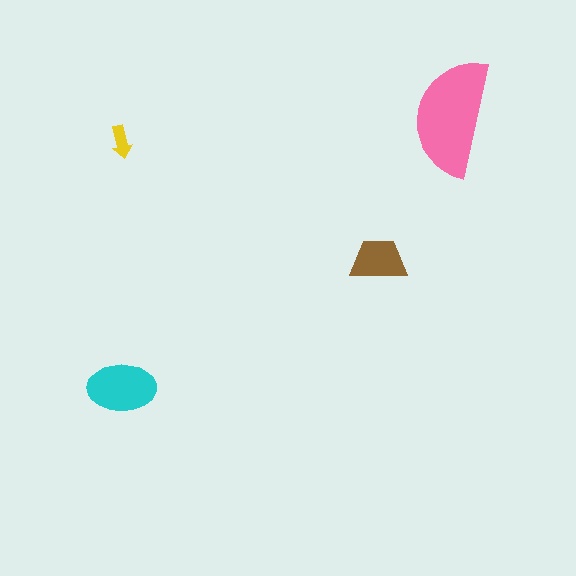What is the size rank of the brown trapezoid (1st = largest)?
3rd.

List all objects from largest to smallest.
The pink semicircle, the cyan ellipse, the brown trapezoid, the yellow arrow.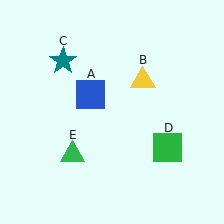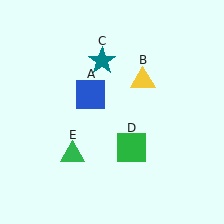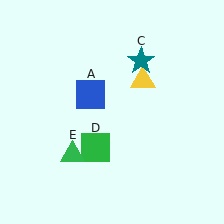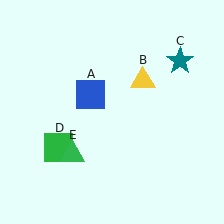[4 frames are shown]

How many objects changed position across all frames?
2 objects changed position: teal star (object C), green square (object D).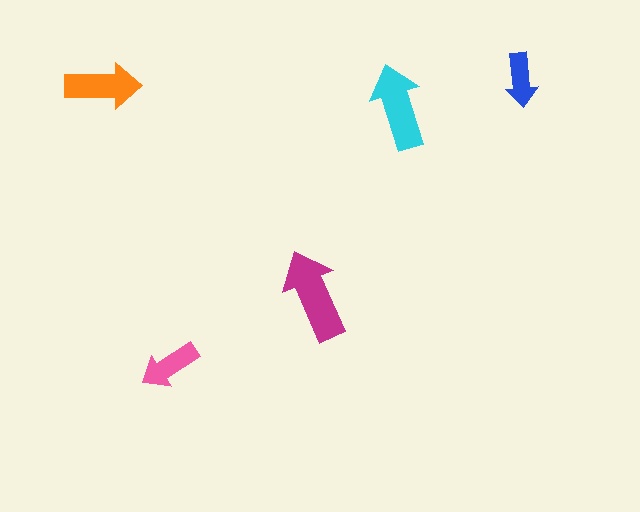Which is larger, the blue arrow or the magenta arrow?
The magenta one.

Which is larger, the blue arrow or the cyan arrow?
The cyan one.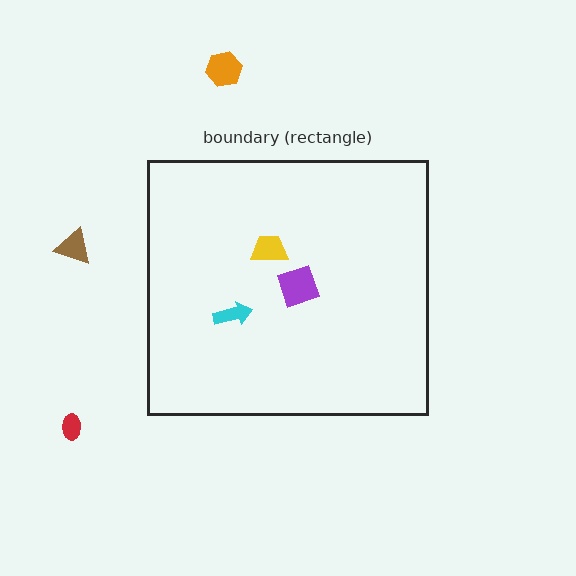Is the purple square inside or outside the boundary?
Inside.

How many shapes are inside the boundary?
3 inside, 3 outside.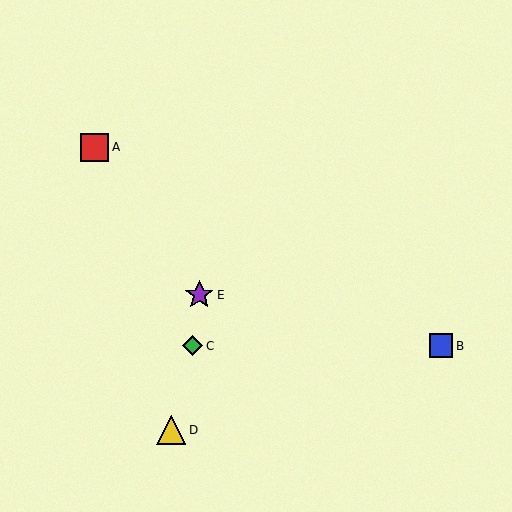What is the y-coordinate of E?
Object E is at y≈295.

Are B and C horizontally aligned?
Yes, both are at y≈346.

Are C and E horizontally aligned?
No, C is at y≈346 and E is at y≈295.